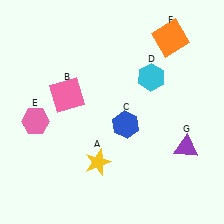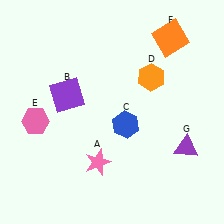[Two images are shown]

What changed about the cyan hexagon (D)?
In Image 1, D is cyan. In Image 2, it changed to orange.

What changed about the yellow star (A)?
In Image 1, A is yellow. In Image 2, it changed to pink.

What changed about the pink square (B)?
In Image 1, B is pink. In Image 2, it changed to purple.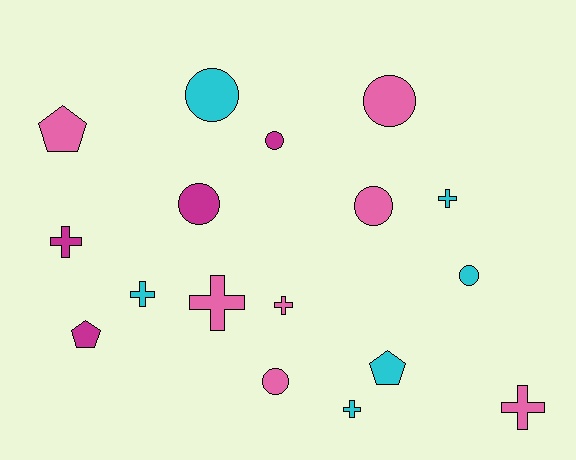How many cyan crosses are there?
There are 3 cyan crosses.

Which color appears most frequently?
Pink, with 7 objects.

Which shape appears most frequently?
Cross, with 7 objects.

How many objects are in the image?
There are 17 objects.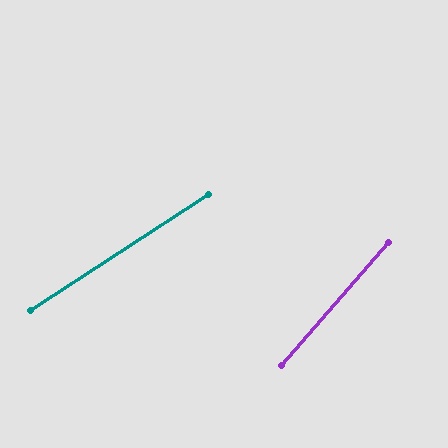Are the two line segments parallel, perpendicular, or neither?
Neither parallel nor perpendicular — they differ by about 16°.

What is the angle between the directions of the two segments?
Approximately 16 degrees.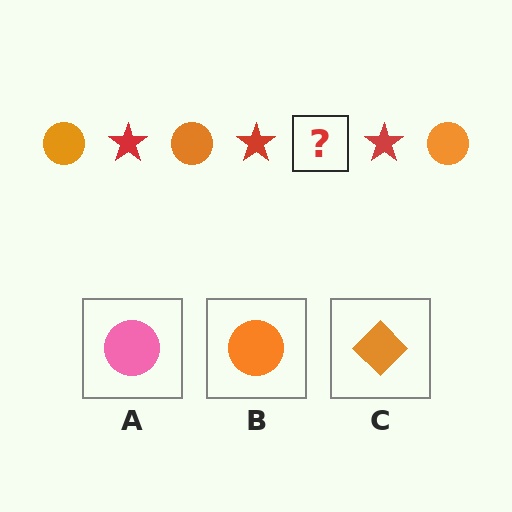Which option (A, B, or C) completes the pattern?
B.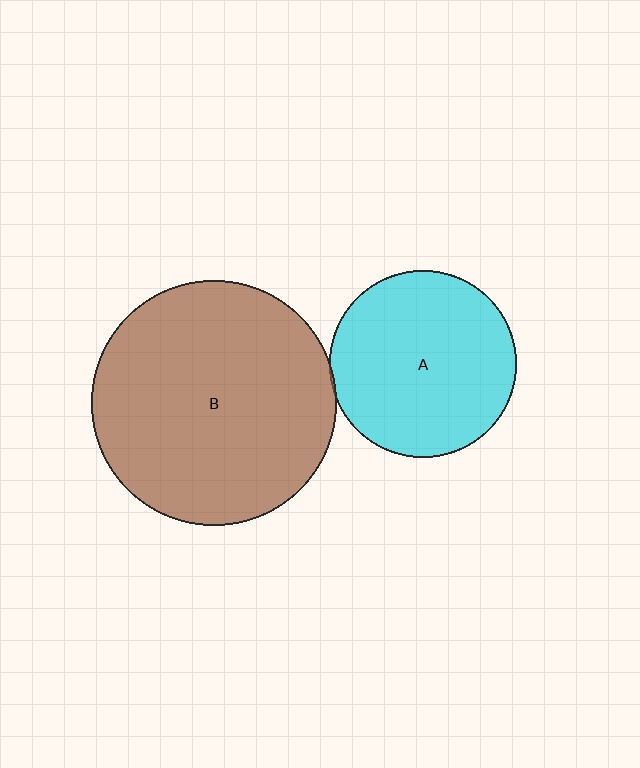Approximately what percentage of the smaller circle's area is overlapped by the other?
Approximately 5%.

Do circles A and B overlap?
Yes.